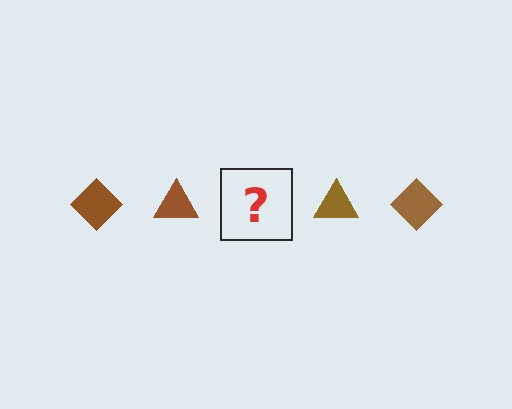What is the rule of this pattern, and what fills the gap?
The rule is that the pattern cycles through diamond, triangle shapes in brown. The gap should be filled with a brown diamond.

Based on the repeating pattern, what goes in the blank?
The blank should be a brown diamond.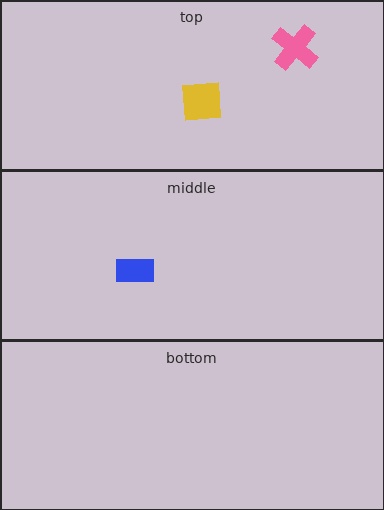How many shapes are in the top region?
2.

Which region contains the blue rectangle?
The middle region.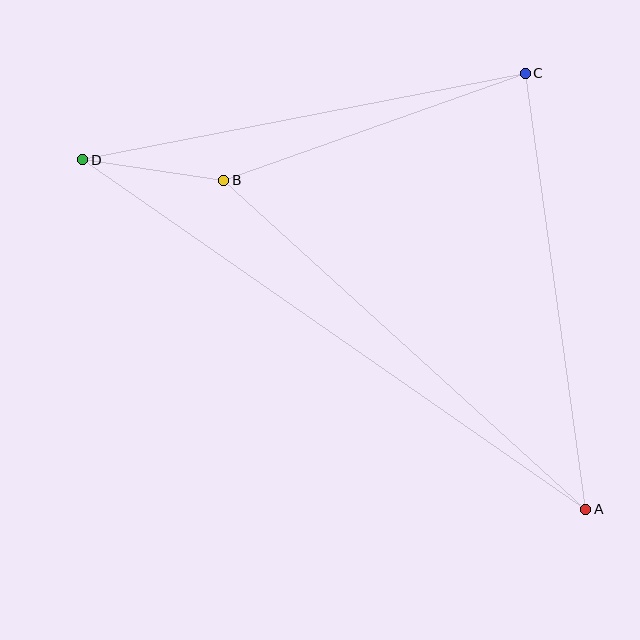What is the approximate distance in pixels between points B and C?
The distance between B and C is approximately 320 pixels.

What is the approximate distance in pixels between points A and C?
The distance between A and C is approximately 440 pixels.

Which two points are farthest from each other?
Points A and D are farthest from each other.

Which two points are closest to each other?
Points B and D are closest to each other.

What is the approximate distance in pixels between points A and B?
The distance between A and B is approximately 489 pixels.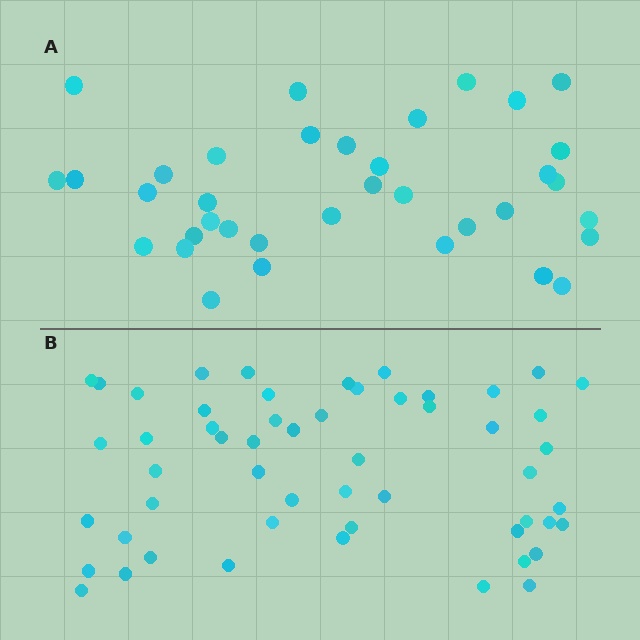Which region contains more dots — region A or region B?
Region B (the bottom region) has more dots.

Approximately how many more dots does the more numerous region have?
Region B has approximately 20 more dots than region A.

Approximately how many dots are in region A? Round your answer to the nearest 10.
About 40 dots. (The exact count is 36, which rounds to 40.)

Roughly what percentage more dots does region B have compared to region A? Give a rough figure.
About 50% more.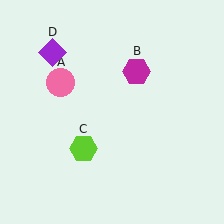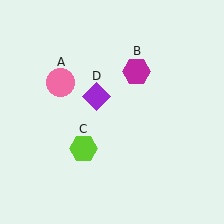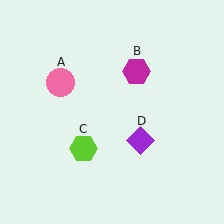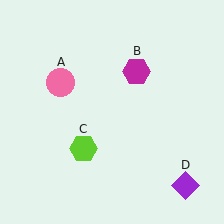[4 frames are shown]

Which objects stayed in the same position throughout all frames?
Pink circle (object A) and magenta hexagon (object B) and lime hexagon (object C) remained stationary.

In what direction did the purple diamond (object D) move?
The purple diamond (object D) moved down and to the right.